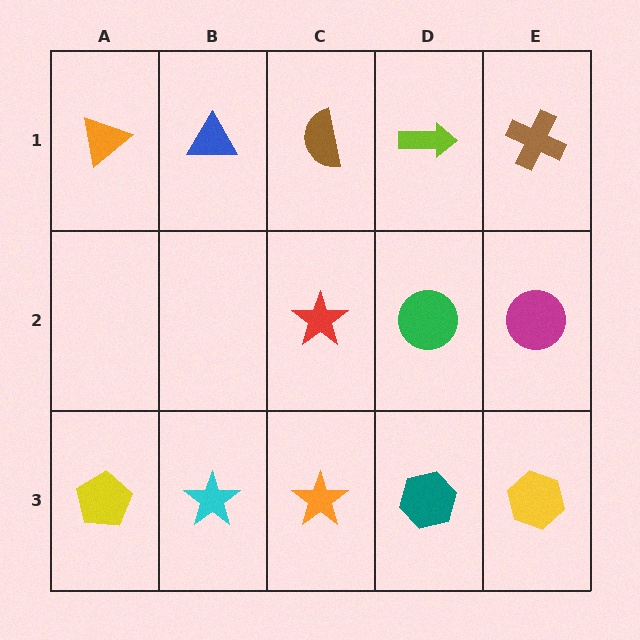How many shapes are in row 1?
5 shapes.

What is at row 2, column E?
A magenta circle.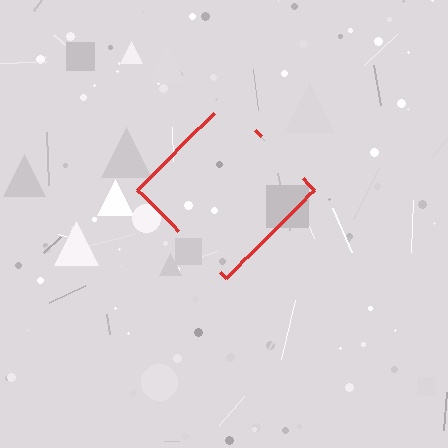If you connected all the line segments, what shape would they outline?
They would outline a diamond.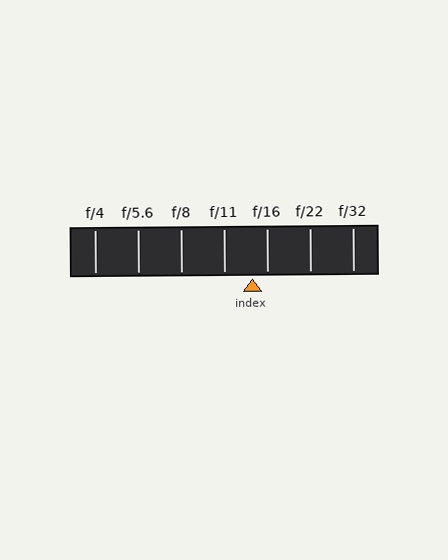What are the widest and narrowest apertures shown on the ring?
The widest aperture shown is f/4 and the narrowest is f/32.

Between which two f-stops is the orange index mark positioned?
The index mark is between f/11 and f/16.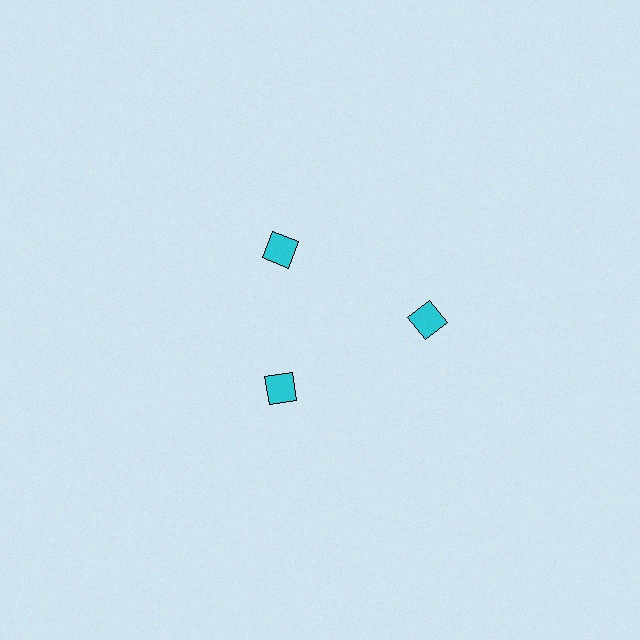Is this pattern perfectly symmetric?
No. The 3 cyan diamonds are arranged in a ring, but one element near the 3 o'clock position is pushed outward from the center, breaking the 3-fold rotational symmetry.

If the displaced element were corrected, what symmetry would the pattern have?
It would have 3-fold rotational symmetry — the pattern would map onto itself every 120 degrees.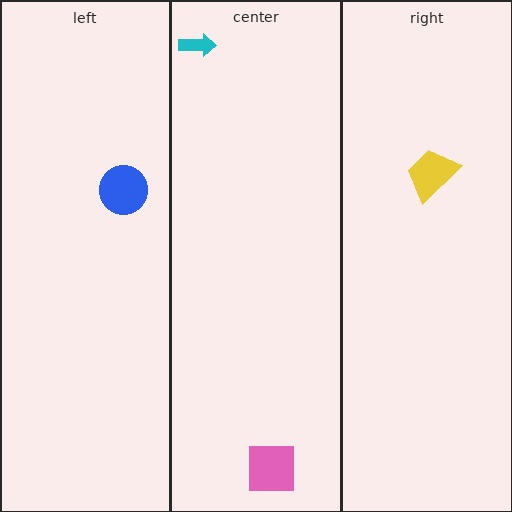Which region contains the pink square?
The center region.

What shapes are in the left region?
The blue circle.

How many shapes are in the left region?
1.